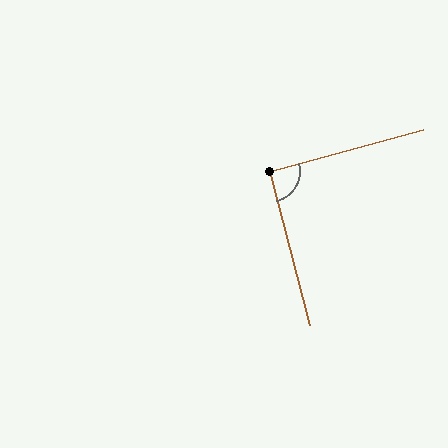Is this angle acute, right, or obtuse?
It is approximately a right angle.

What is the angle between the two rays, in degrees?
Approximately 90 degrees.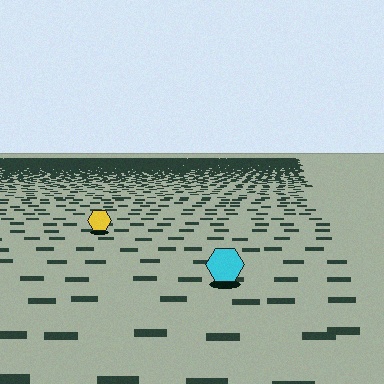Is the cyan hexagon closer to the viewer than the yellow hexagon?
Yes. The cyan hexagon is closer — you can tell from the texture gradient: the ground texture is coarser near it.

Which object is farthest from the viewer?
The yellow hexagon is farthest from the viewer. It appears smaller and the ground texture around it is denser.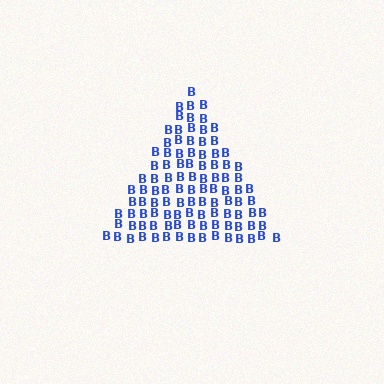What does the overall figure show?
The overall figure shows a triangle.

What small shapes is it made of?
It is made of small letter B's.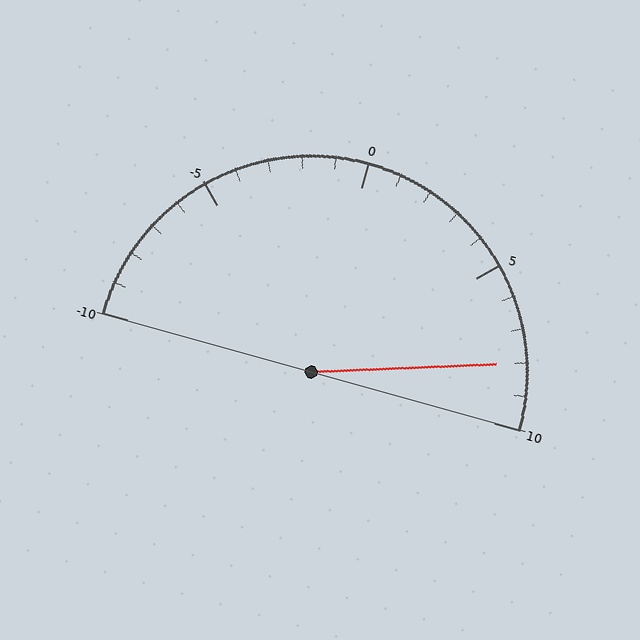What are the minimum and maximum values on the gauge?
The gauge ranges from -10 to 10.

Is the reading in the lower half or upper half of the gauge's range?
The reading is in the upper half of the range (-10 to 10).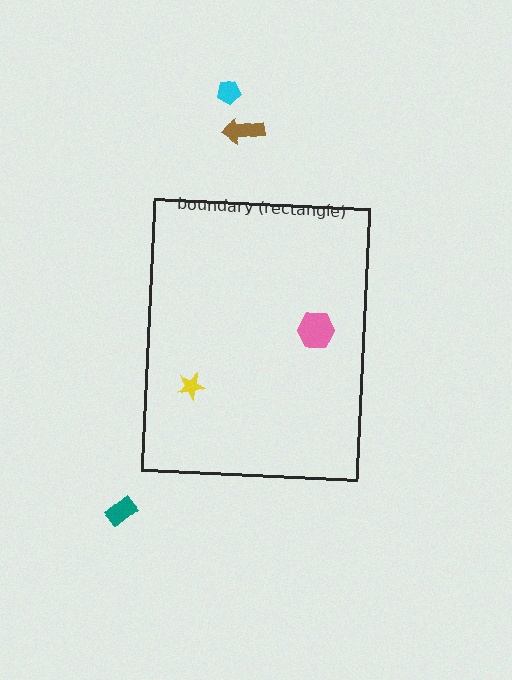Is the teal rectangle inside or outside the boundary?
Outside.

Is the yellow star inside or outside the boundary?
Inside.